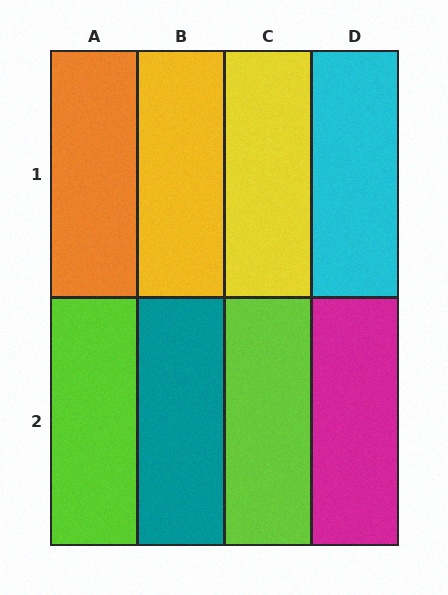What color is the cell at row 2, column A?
Lime.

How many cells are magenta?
1 cell is magenta.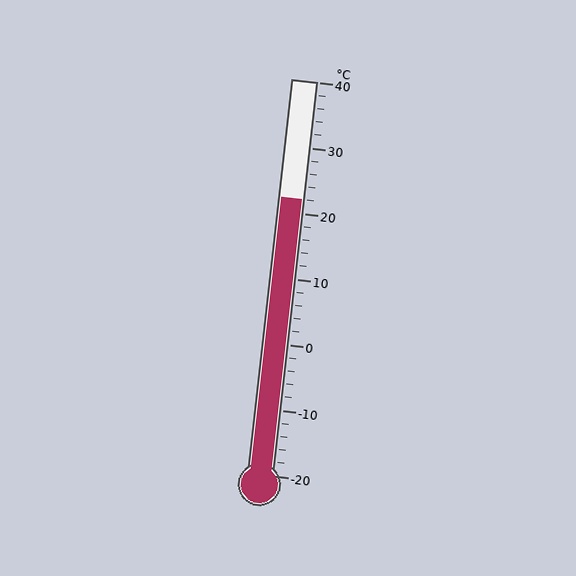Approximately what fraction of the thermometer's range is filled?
The thermometer is filled to approximately 70% of its range.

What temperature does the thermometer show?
The thermometer shows approximately 22°C.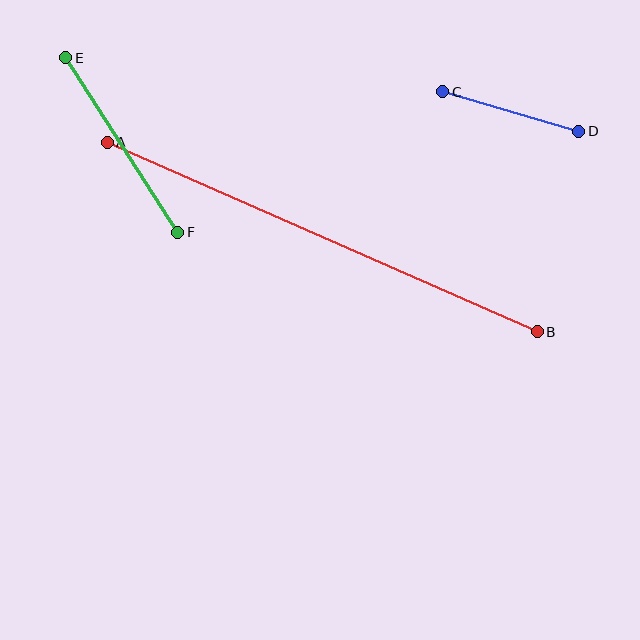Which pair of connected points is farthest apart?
Points A and B are farthest apart.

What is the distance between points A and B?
The distance is approximately 470 pixels.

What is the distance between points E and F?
The distance is approximately 208 pixels.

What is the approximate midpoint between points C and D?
The midpoint is at approximately (511, 111) pixels.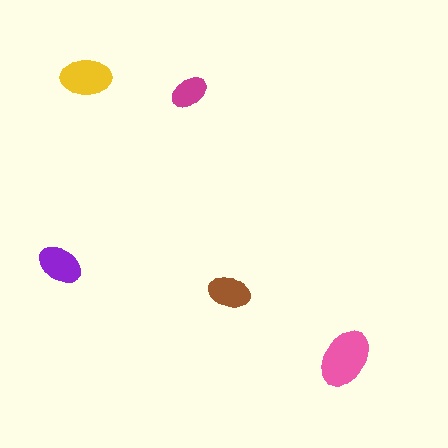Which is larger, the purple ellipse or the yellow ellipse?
The yellow one.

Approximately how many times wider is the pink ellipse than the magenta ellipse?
About 1.5 times wider.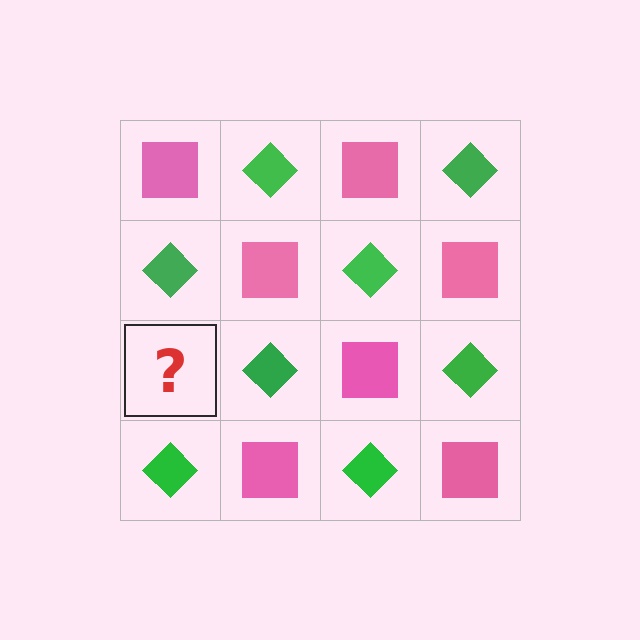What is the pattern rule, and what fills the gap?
The rule is that it alternates pink square and green diamond in a checkerboard pattern. The gap should be filled with a pink square.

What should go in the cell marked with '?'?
The missing cell should contain a pink square.